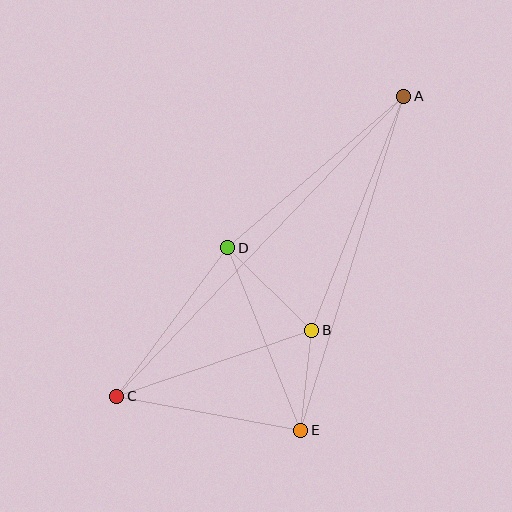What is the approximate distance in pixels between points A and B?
The distance between A and B is approximately 251 pixels.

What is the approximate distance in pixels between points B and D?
The distance between B and D is approximately 118 pixels.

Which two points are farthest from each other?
Points A and C are farthest from each other.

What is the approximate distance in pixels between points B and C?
The distance between B and C is approximately 206 pixels.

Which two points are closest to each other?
Points B and E are closest to each other.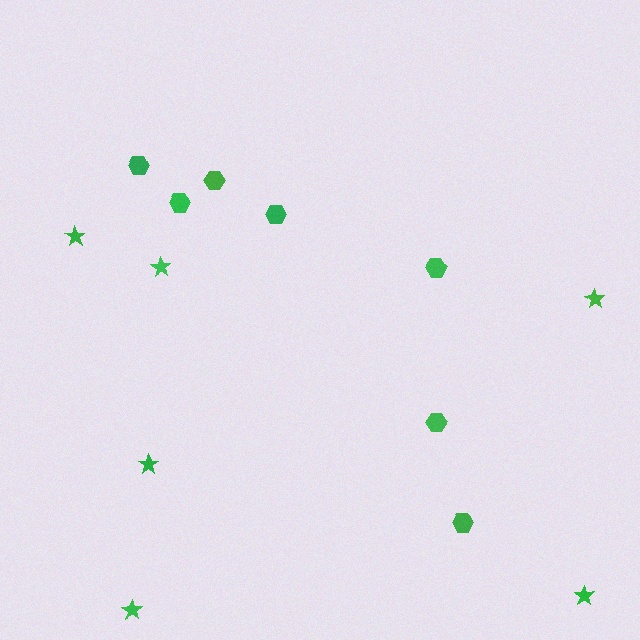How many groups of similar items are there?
There are 2 groups: one group of hexagons (7) and one group of stars (6).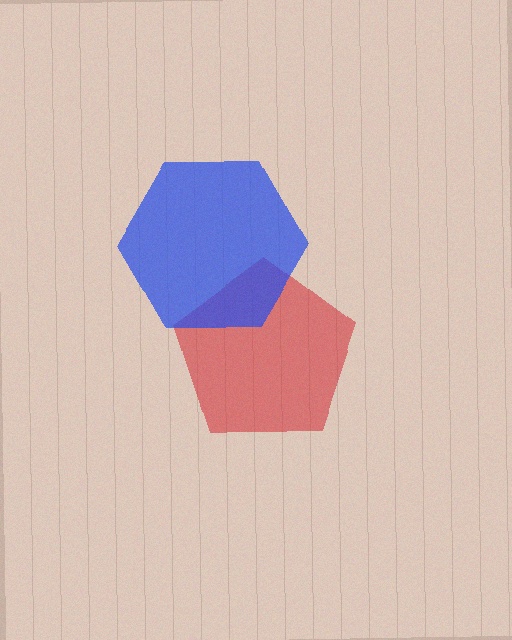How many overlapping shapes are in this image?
There are 2 overlapping shapes in the image.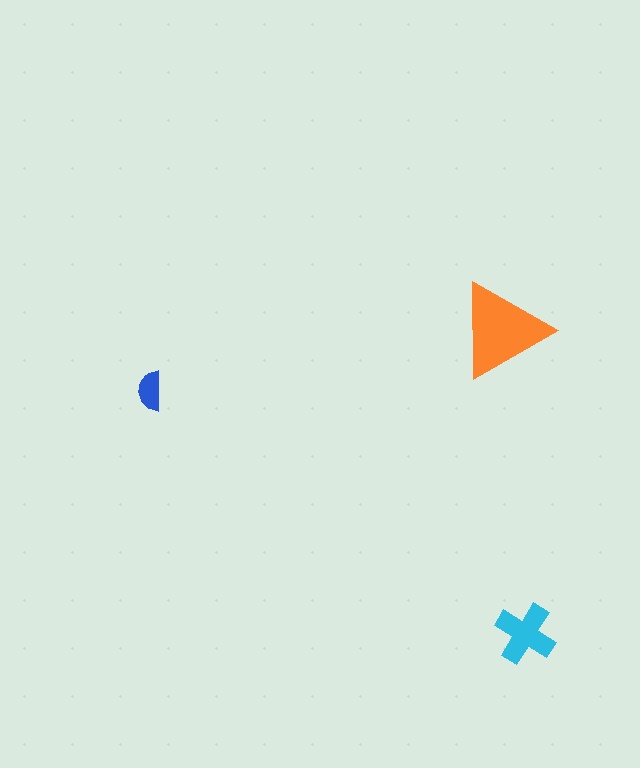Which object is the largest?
The orange triangle.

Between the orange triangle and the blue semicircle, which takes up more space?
The orange triangle.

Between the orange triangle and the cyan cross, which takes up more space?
The orange triangle.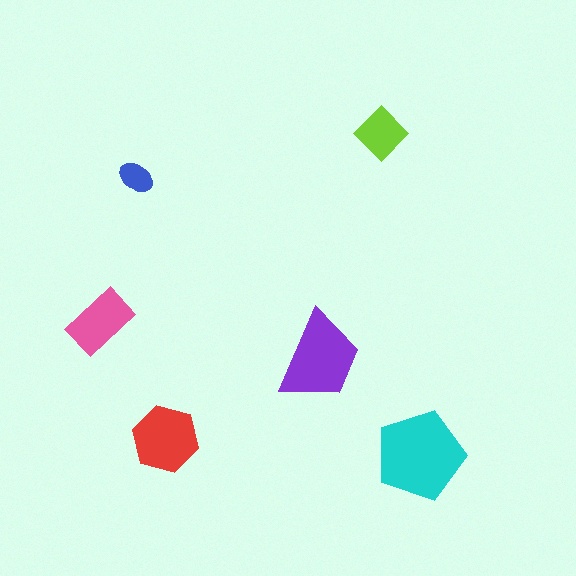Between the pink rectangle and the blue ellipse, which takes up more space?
The pink rectangle.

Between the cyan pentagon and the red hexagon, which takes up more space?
The cyan pentagon.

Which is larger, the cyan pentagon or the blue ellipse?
The cyan pentagon.